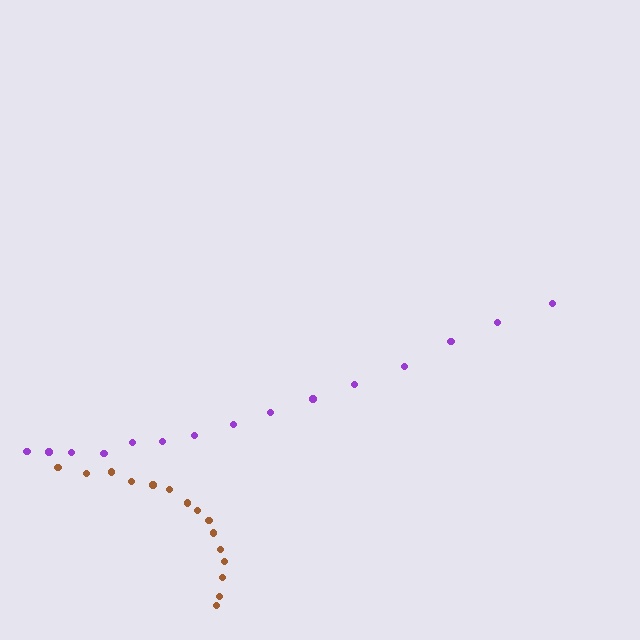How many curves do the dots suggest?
There are 2 distinct paths.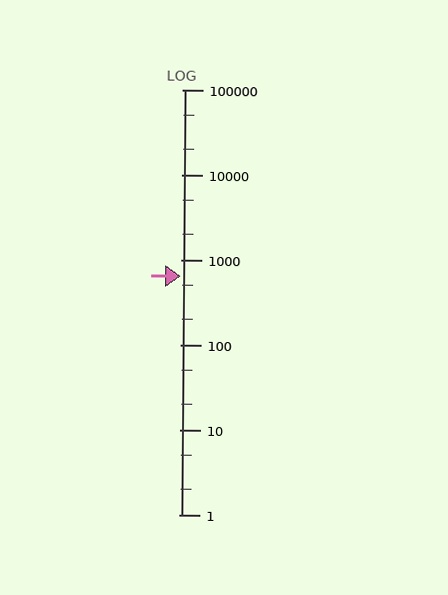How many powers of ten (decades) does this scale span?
The scale spans 5 decades, from 1 to 100000.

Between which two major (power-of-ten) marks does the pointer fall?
The pointer is between 100 and 1000.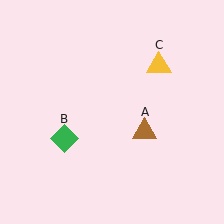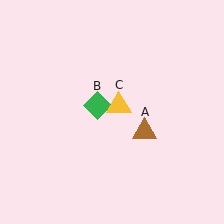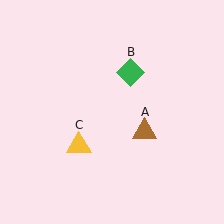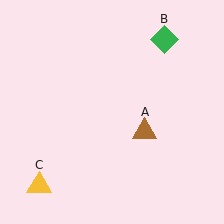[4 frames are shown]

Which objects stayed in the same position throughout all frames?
Brown triangle (object A) remained stationary.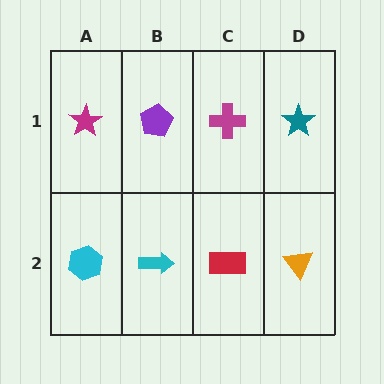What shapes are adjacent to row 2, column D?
A teal star (row 1, column D), a red rectangle (row 2, column C).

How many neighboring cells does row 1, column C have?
3.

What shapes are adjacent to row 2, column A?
A magenta star (row 1, column A), a cyan arrow (row 2, column B).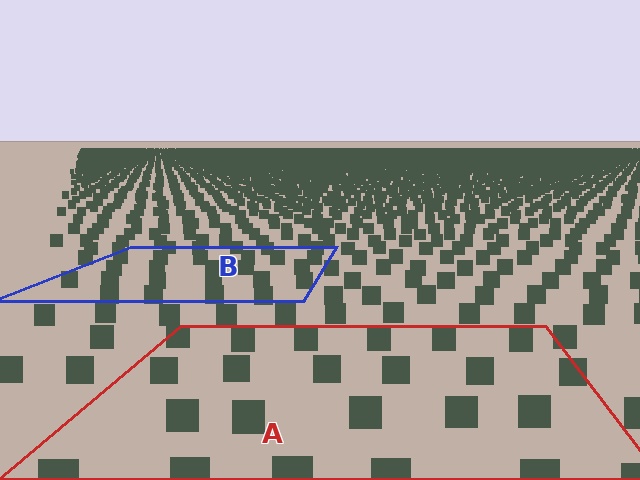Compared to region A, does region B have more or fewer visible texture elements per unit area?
Region B has more texture elements per unit area — they are packed more densely because it is farther away.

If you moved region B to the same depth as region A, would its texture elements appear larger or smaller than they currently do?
They would appear larger. At a closer depth, the same texture elements are projected at a bigger on-screen size.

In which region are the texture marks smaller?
The texture marks are smaller in region B, because it is farther away.